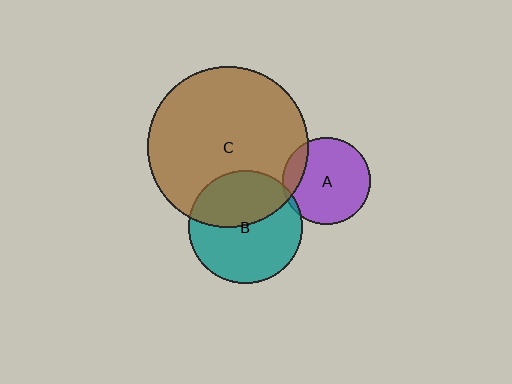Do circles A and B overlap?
Yes.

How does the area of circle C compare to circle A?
Approximately 3.4 times.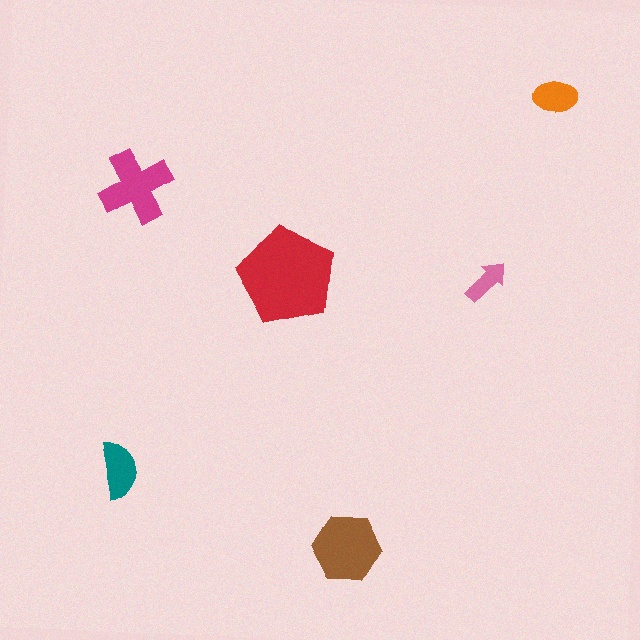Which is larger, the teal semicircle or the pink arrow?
The teal semicircle.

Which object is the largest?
The red pentagon.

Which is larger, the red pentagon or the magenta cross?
The red pentagon.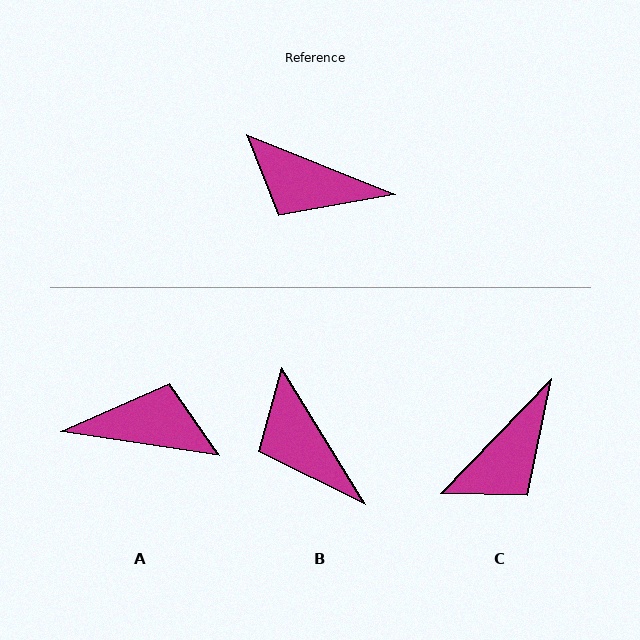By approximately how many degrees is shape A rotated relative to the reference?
Approximately 167 degrees clockwise.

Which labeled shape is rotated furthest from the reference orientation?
A, about 167 degrees away.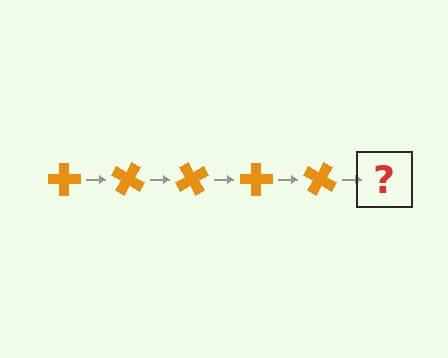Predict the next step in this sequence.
The next step is an orange cross rotated 150 degrees.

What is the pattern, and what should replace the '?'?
The pattern is that the cross rotates 30 degrees each step. The '?' should be an orange cross rotated 150 degrees.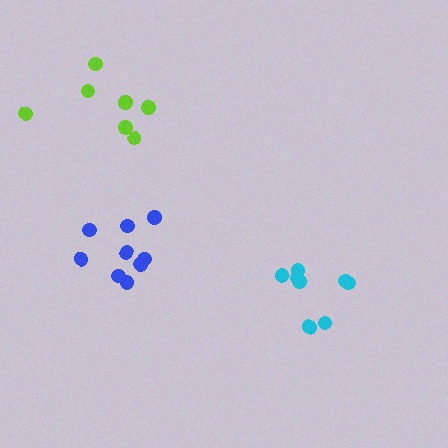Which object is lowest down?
The cyan cluster is bottommost.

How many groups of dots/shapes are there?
There are 3 groups.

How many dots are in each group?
Group 1: 9 dots, Group 2: 8 dots, Group 3: 7 dots (24 total).